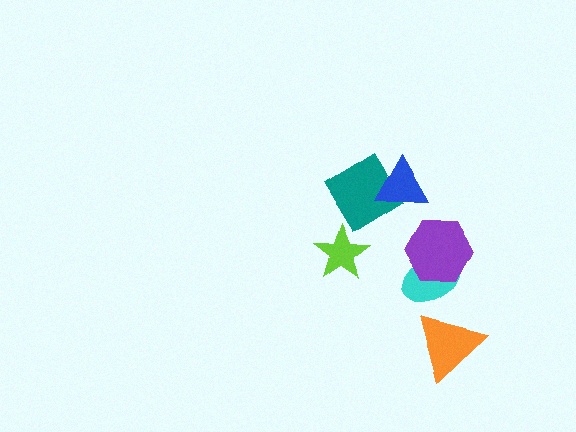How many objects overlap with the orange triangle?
0 objects overlap with the orange triangle.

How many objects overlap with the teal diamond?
1 object overlaps with the teal diamond.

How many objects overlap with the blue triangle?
1 object overlaps with the blue triangle.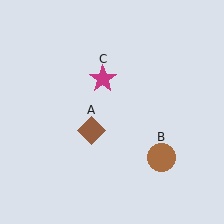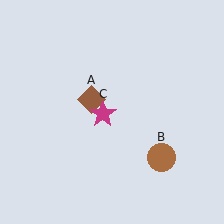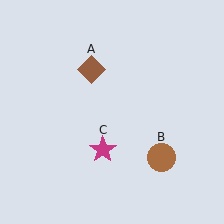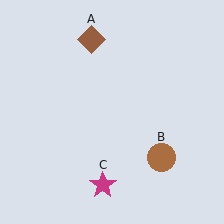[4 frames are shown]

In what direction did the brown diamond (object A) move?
The brown diamond (object A) moved up.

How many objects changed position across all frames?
2 objects changed position: brown diamond (object A), magenta star (object C).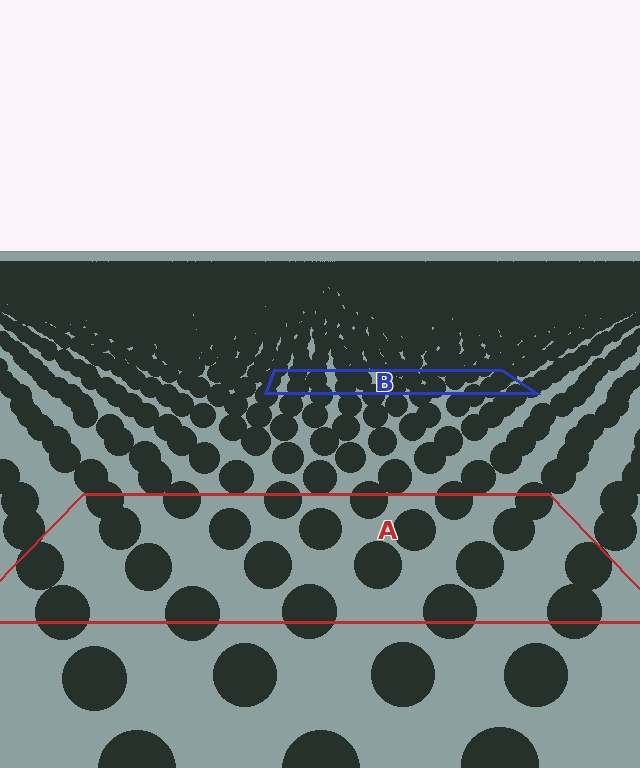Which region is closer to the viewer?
Region A is closer. The texture elements there are larger and more spread out.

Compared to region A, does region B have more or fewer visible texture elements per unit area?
Region B has more texture elements per unit area — they are packed more densely because it is farther away.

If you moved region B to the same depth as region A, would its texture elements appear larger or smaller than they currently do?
They would appear larger. At a closer depth, the same texture elements are projected at a bigger on-screen size.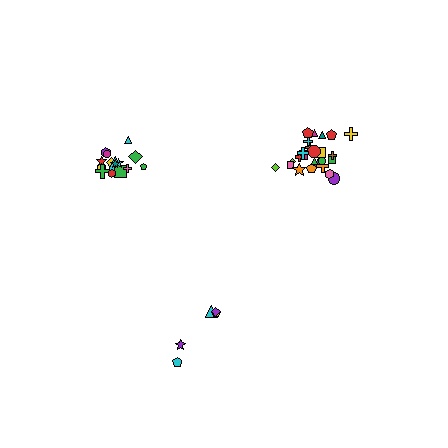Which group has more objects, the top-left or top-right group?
The top-right group.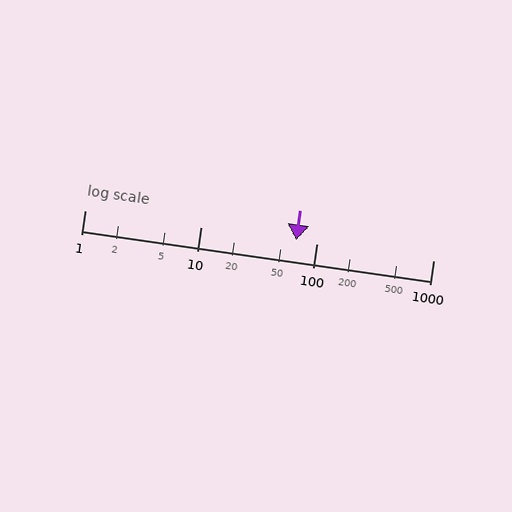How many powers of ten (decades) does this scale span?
The scale spans 3 decades, from 1 to 1000.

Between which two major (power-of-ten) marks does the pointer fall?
The pointer is between 10 and 100.